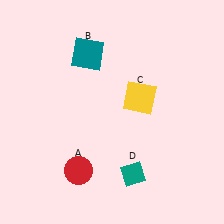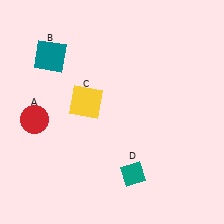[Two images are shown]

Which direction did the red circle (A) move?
The red circle (A) moved up.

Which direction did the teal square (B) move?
The teal square (B) moved left.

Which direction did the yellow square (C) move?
The yellow square (C) moved left.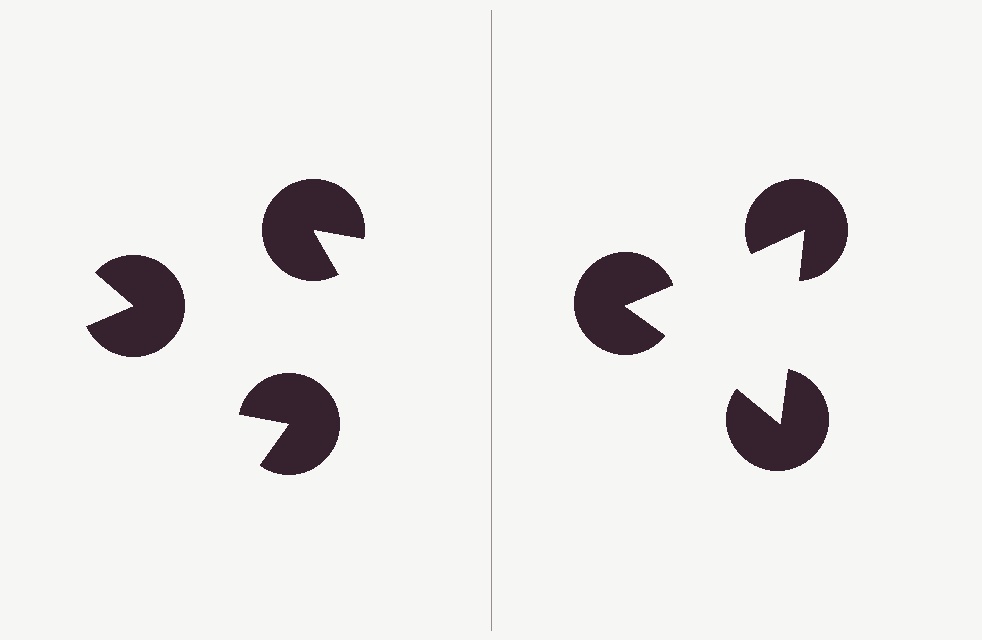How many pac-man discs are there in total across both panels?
6 — 3 on each side.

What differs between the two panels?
The pac-man discs are positioned identically on both sides; only the wedge orientations differ. On the right they align to a triangle; on the left they are misaligned.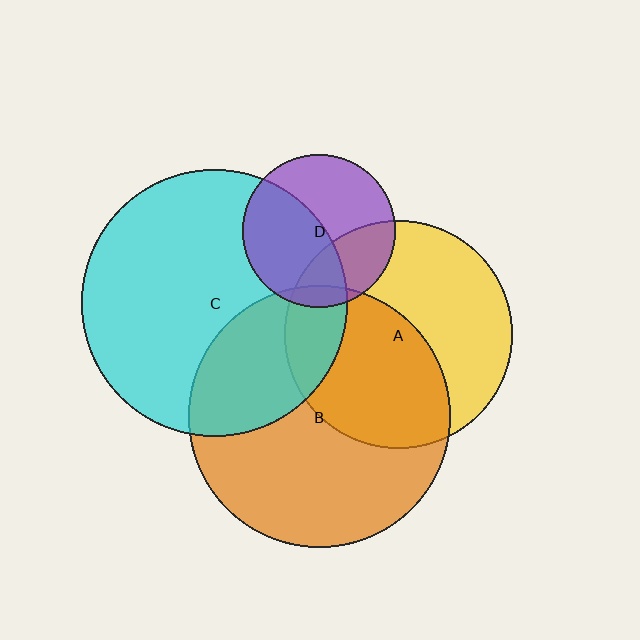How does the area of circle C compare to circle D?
Approximately 3.0 times.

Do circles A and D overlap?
Yes.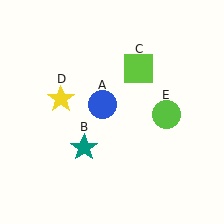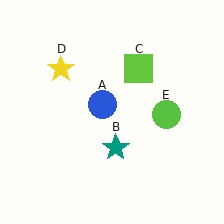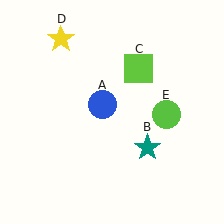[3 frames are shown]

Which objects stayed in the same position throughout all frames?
Blue circle (object A) and lime square (object C) and lime circle (object E) remained stationary.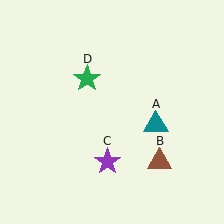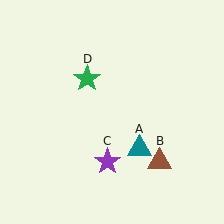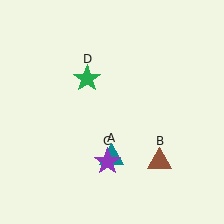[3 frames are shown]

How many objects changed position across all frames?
1 object changed position: teal triangle (object A).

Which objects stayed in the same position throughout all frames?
Brown triangle (object B) and purple star (object C) and green star (object D) remained stationary.